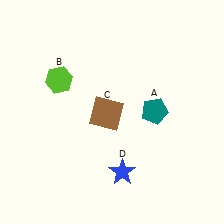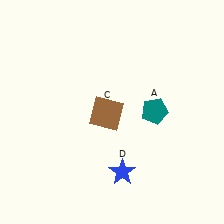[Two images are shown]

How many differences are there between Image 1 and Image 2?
There is 1 difference between the two images.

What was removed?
The lime hexagon (B) was removed in Image 2.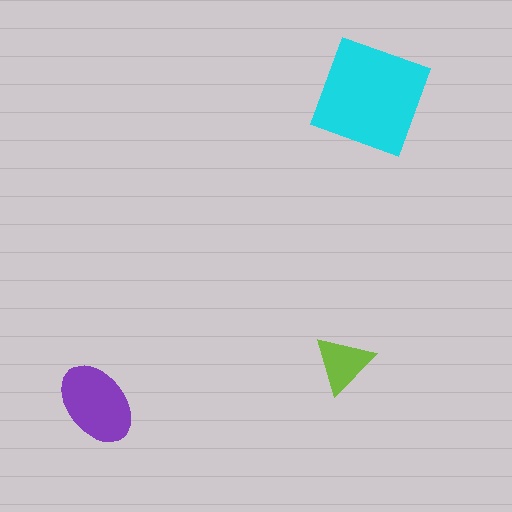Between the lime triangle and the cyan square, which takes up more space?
The cyan square.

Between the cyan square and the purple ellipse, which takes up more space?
The cyan square.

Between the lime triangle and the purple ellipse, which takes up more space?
The purple ellipse.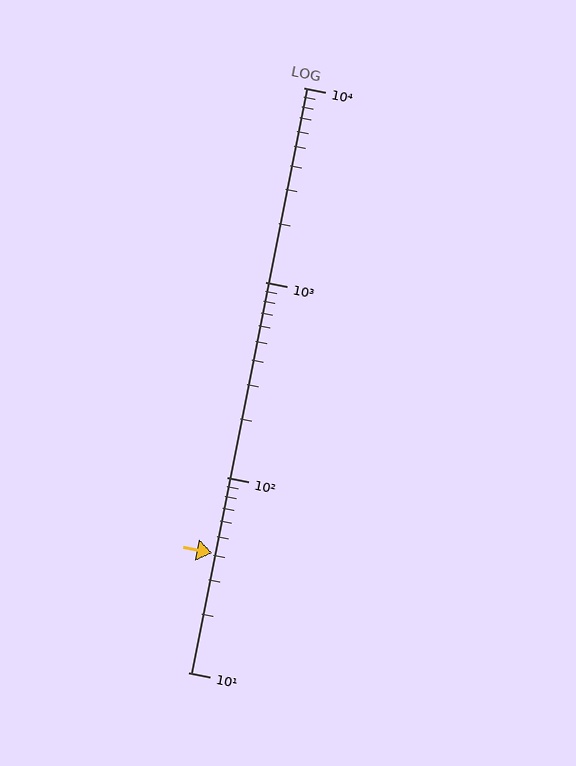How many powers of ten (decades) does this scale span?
The scale spans 3 decades, from 10 to 10000.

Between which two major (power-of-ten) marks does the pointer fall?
The pointer is between 10 and 100.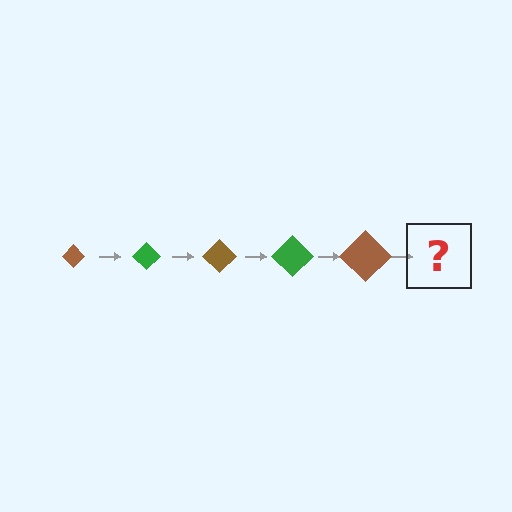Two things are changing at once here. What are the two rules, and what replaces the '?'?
The two rules are that the diamond grows larger each step and the color cycles through brown and green. The '?' should be a green diamond, larger than the previous one.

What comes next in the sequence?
The next element should be a green diamond, larger than the previous one.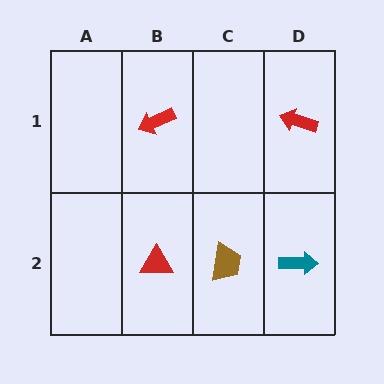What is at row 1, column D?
A red arrow.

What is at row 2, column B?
A red triangle.